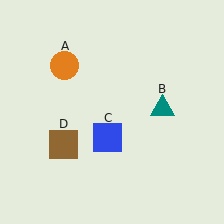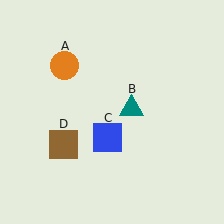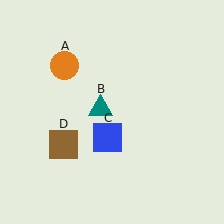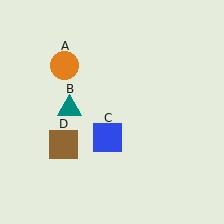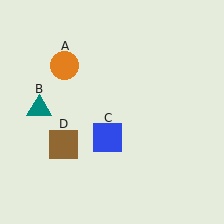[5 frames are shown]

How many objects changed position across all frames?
1 object changed position: teal triangle (object B).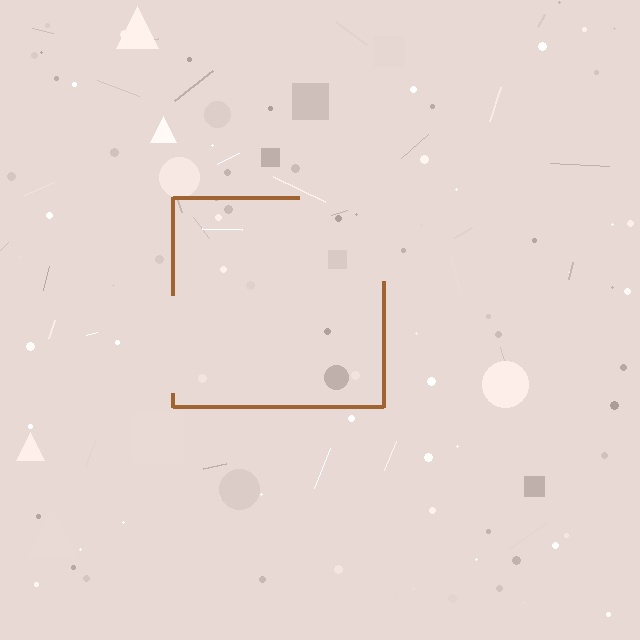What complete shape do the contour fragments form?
The contour fragments form a square.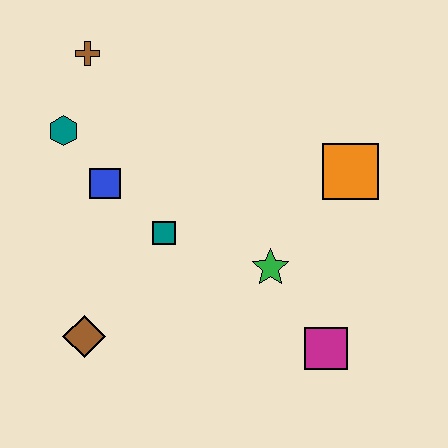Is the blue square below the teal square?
No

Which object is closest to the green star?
The magenta square is closest to the green star.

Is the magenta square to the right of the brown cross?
Yes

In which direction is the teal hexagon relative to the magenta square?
The teal hexagon is to the left of the magenta square.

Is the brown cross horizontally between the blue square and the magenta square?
No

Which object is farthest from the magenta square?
The brown cross is farthest from the magenta square.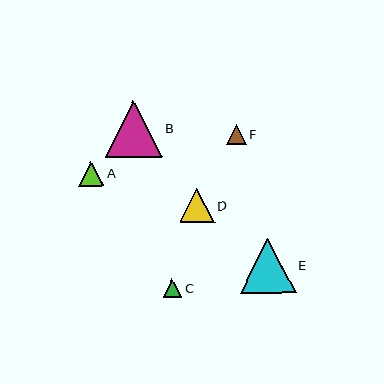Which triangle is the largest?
Triangle B is the largest with a size of approximately 56 pixels.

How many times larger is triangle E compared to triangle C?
Triangle E is approximately 3.0 times the size of triangle C.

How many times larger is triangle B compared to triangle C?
Triangle B is approximately 3.0 times the size of triangle C.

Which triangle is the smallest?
Triangle C is the smallest with a size of approximately 19 pixels.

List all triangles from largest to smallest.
From largest to smallest: B, E, D, A, F, C.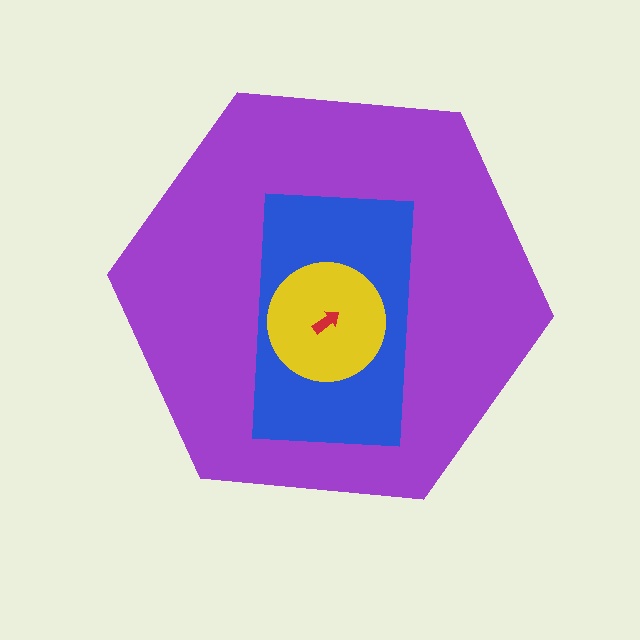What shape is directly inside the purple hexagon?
The blue rectangle.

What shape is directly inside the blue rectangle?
The yellow circle.